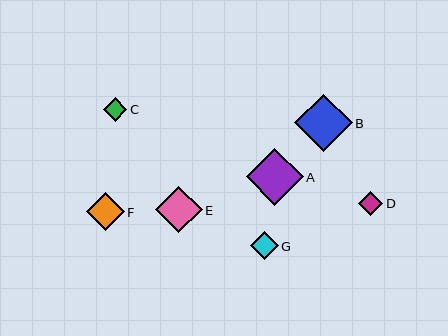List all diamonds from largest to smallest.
From largest to smallest: B, A, E, F, G, D, C.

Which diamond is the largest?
Diamond B is the largest with a size of approximately 57 pixels.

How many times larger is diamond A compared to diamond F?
Diamond A is approximately 1.5 times the size of diamond F.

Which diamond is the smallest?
Diamond C is the smallest with a size of approximately 24 pixels.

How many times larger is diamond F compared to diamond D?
Diamond F is approximately 1.6 times the size of diamond D.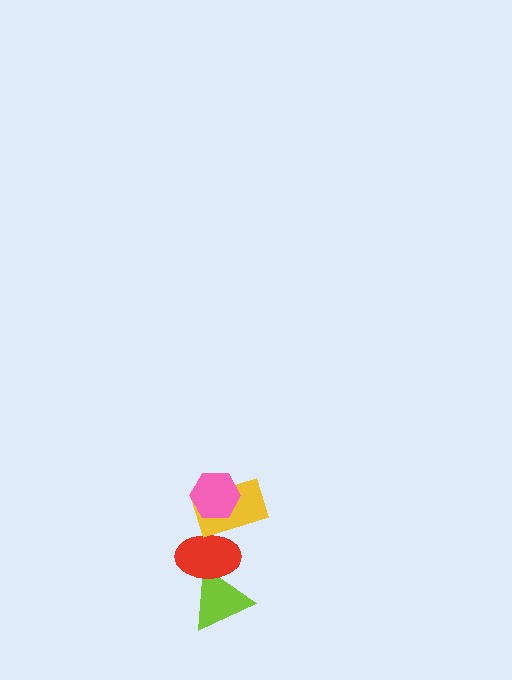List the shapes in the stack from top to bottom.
From top to bottom: the pink hexagon, the yellow rectangle, the red ellipse, the lime triangle.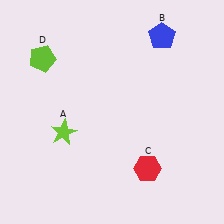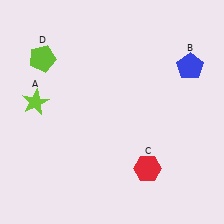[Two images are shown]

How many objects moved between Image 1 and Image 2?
2 objects moved between the two images.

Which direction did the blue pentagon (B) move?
The blue pentagon (B) moved down.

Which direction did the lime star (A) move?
The lime star (A) moved up.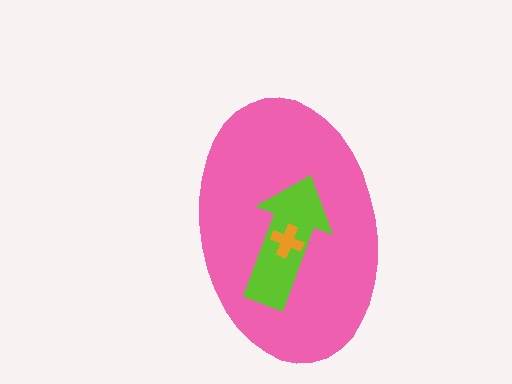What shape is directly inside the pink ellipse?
The lime arrow.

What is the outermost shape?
The pink ellipse.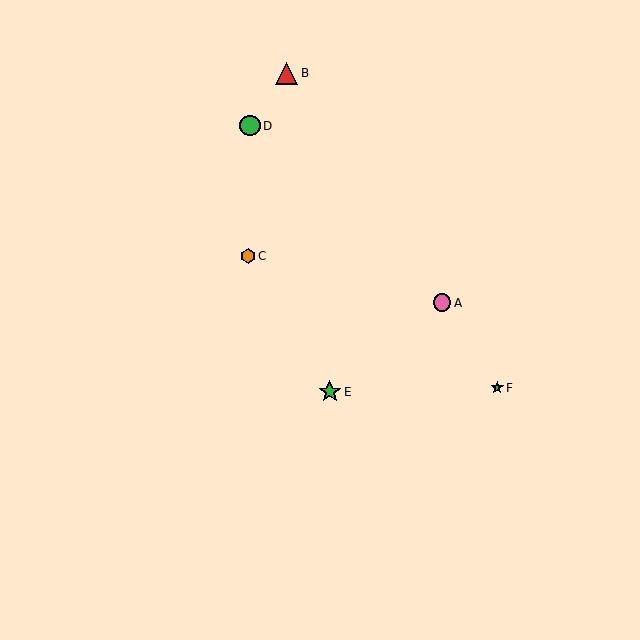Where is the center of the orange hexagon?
The center of the orange hexagon is at (248, 256).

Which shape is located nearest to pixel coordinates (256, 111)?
The green circle (labeled D) at (250, 126) is nearest to that location.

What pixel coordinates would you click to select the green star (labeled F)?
Click at (497, 388) to select the green star F.